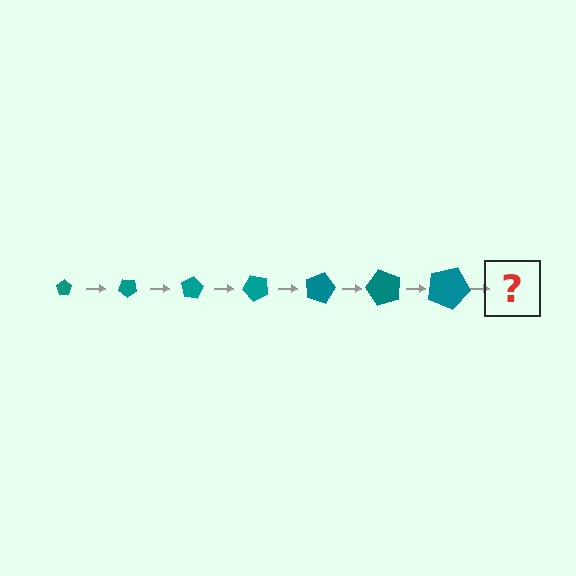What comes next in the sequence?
The next element should be a pentagon, larger than the previous one and rotated 280 degrees from the start.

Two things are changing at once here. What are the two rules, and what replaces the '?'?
The two rules are that the pentagon grows larger each step and it rotates 40 degrees each step. The '?' should be a pentagon, larger than the previous one and rotated 280 degrees from the start.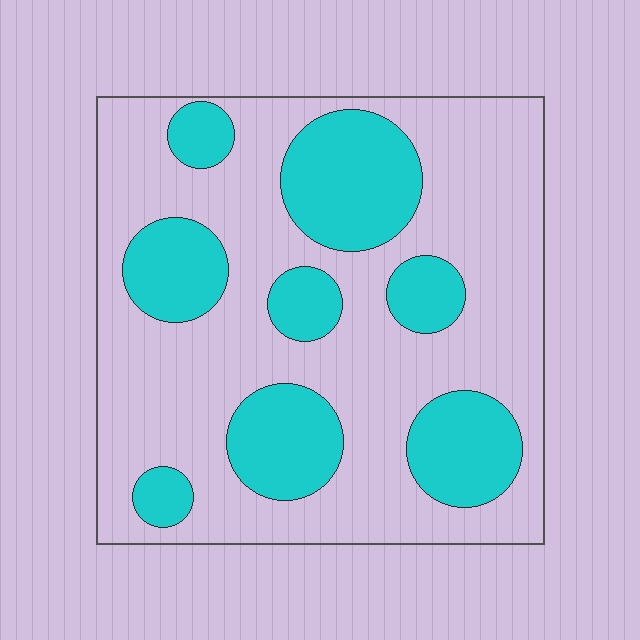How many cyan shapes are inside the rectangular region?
8.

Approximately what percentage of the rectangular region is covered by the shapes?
Approximately 30%.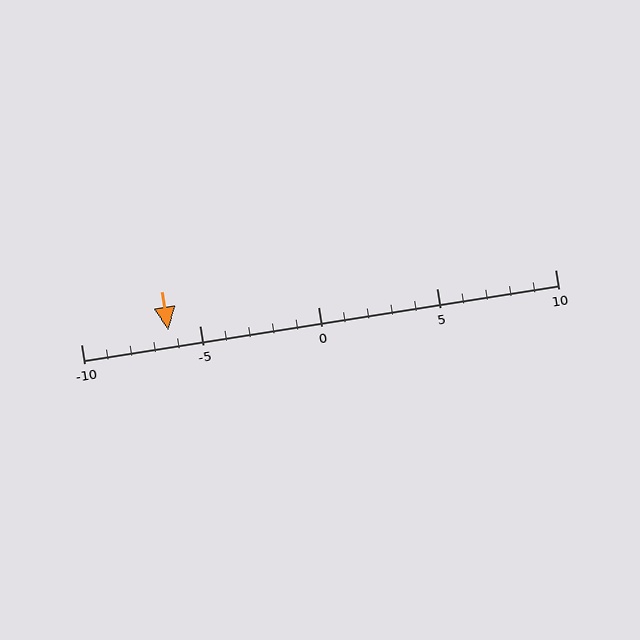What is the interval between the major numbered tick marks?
The major tick marks are spaced 5 units apart.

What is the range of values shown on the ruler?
The ruler shows values from -10 to 10.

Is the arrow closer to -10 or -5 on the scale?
The arrow is closer to -5.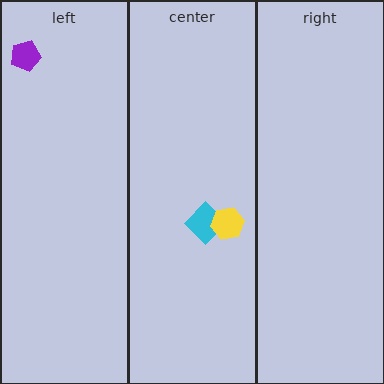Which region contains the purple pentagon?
The left region.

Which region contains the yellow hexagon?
The center region.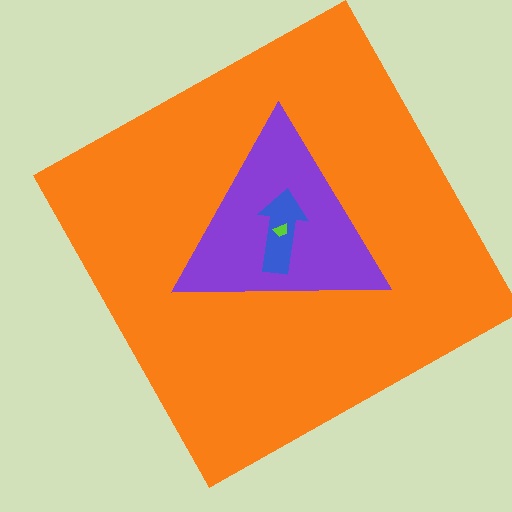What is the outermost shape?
The orange square.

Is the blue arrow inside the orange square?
Yes.